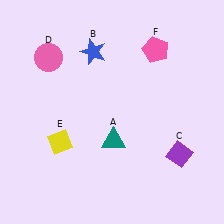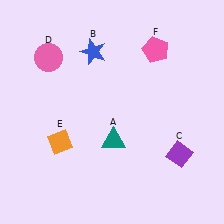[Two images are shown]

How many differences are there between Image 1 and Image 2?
There is 1 difference between the two images.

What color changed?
The diamond (E) changed from yellow in Image 1 to orange in Image 2.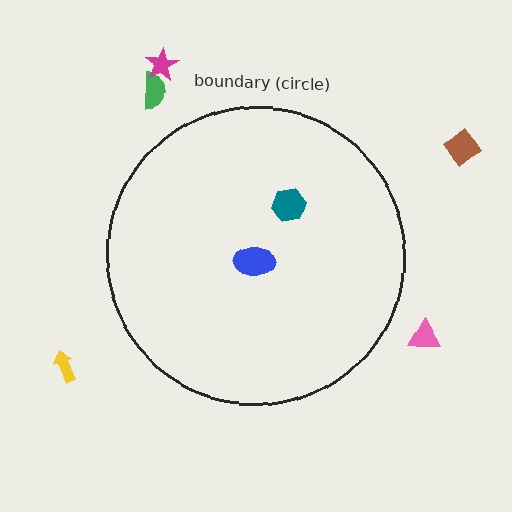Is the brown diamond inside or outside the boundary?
Outside.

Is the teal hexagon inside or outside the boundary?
Inside.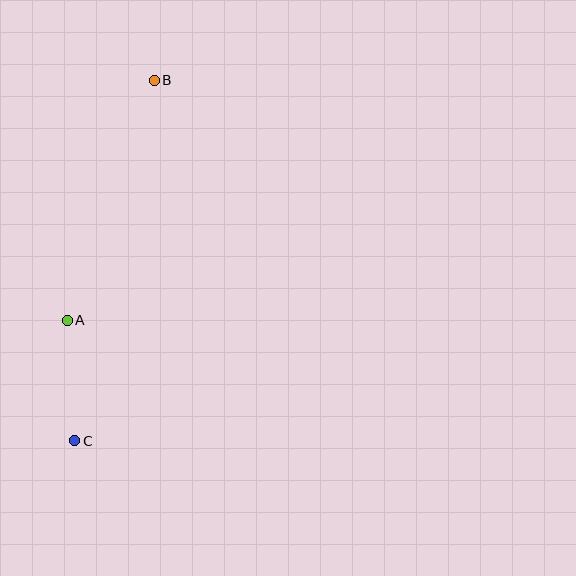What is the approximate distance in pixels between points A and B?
The distance between A and B is approximately 255 pixels.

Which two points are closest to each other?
Points A and C are closest to each other.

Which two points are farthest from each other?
Points B and C are farthest from each other.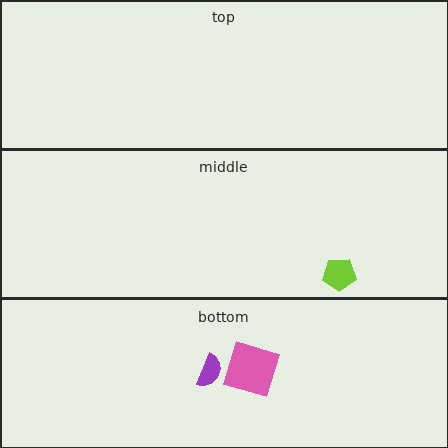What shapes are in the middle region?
The lime pentagon.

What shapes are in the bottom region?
The purple semicircle, the pink square.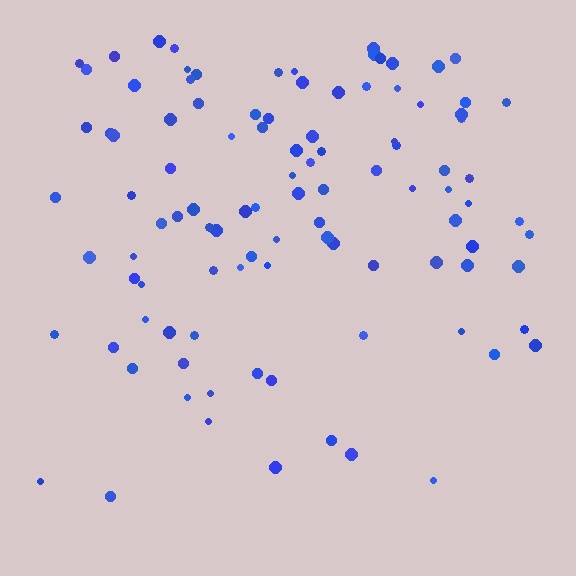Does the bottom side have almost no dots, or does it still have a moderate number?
Still a moderate number, just noticeably fewer than the top.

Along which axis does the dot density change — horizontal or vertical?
Vertical.